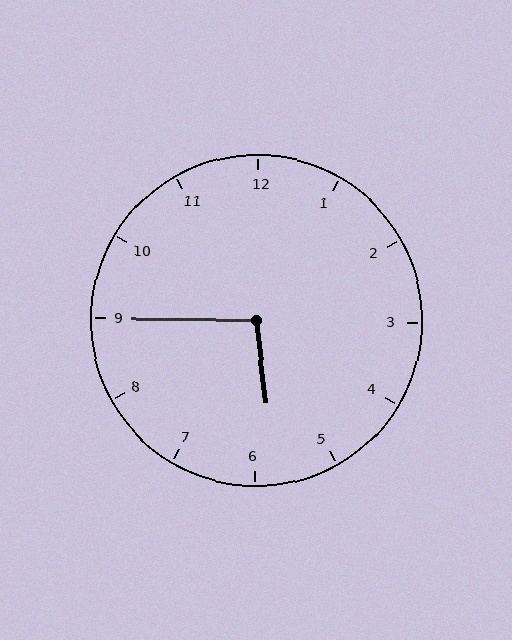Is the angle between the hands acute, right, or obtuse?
It is obtuse.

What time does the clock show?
5:45.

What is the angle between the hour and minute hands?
Approximately 98 degrees.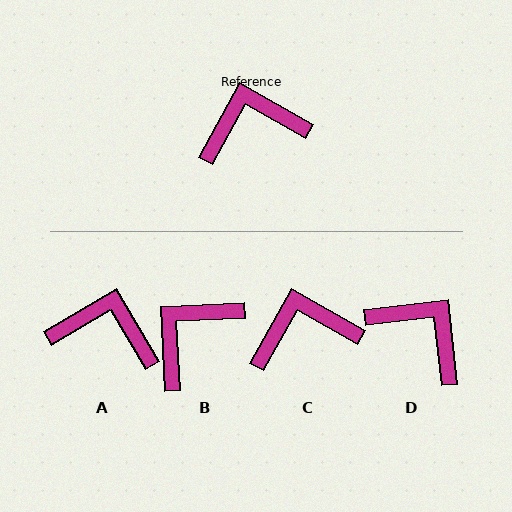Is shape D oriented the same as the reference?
No, it is off by about 55 degrees.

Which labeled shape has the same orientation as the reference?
C.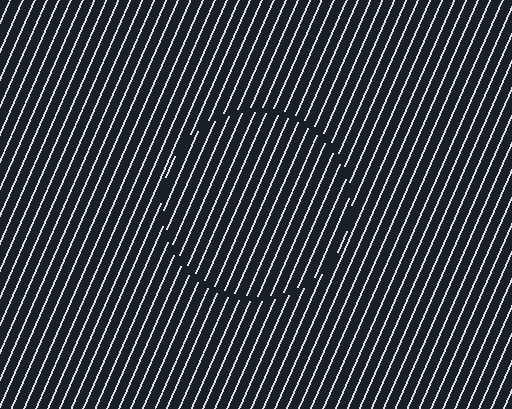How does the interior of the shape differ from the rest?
The interior of the shape contains the same grating, shifted by half a period — the contour is defined by the phase discontinuity where line-ends from the inner and outer gratings abut.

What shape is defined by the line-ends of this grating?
An illusory circle. The interior of the shape contains the same grating, shifted by half a period — the contour is defined by the phase discontinuity where line-ends from the inner and outer gratings abut.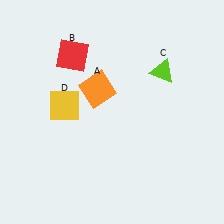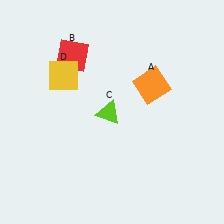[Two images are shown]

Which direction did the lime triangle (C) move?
The lime triangle (C) moved left.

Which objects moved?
The objects that moved are: the orange square (A), the lime triangle (C), the yellow square (D).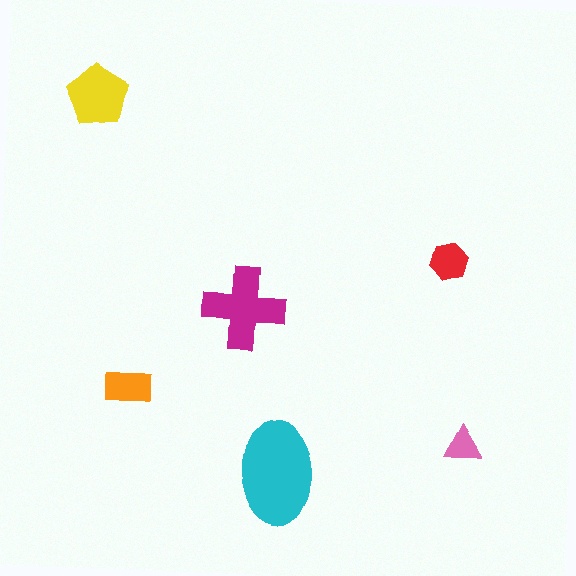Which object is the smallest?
The pink triangle.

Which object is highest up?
The yellow pentagon is topmost.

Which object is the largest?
The cyan ellipse.